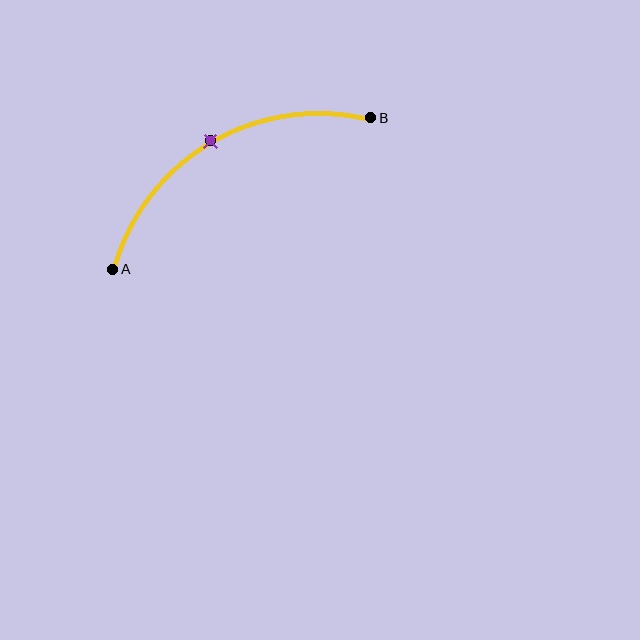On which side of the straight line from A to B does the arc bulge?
The arc bulges above the straight line connecting A and B.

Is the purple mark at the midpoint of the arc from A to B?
Yes. The purple mark lies on the arc at equal arc-length from both A and B — it is the arc midpoint.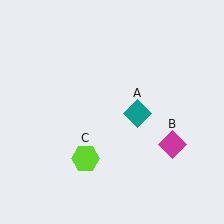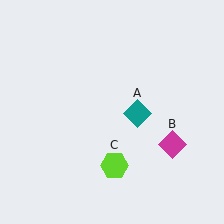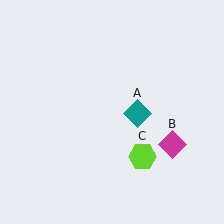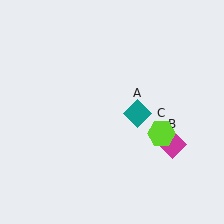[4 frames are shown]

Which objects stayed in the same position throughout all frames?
Teal diamond (object A) and magenta diamond (object B) remained stationary.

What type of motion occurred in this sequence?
The lime hexagon (object C) rotated counterclockwise around the center of the scene.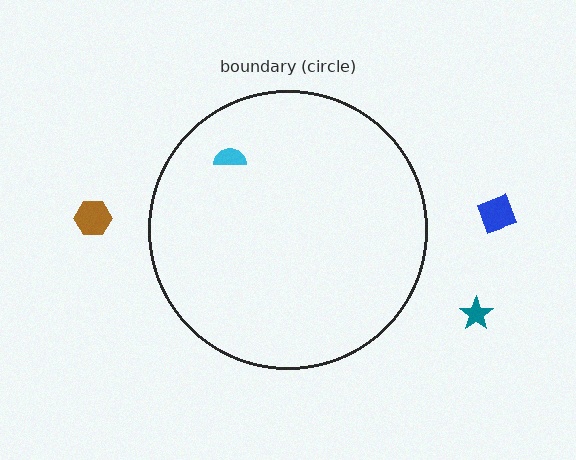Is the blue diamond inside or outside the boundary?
Outside.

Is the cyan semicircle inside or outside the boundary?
Inside.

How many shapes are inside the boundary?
1 inside, 3 outside.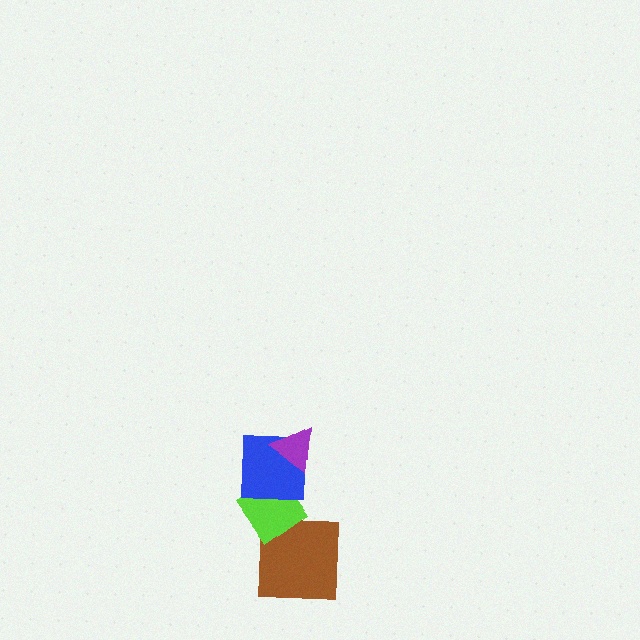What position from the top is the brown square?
The brown square is 4th from the top.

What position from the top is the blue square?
The blue square is 2nd from the top.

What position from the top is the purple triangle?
The purple triangle is 1st from the top.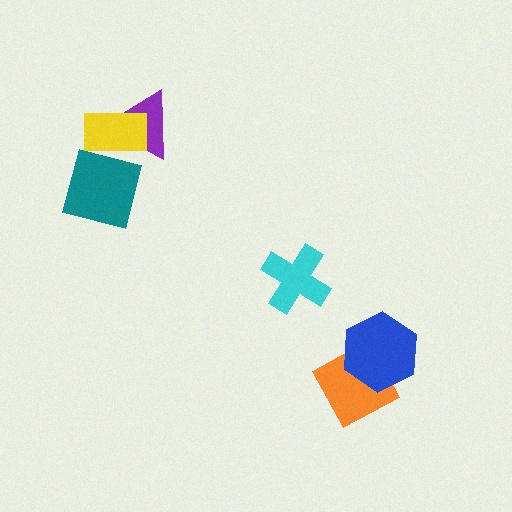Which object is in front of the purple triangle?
The yellow rectangle is in front of the purple triangle.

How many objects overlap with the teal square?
0 objects overlap with the teal square.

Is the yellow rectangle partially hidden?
No, no other shape covers it.